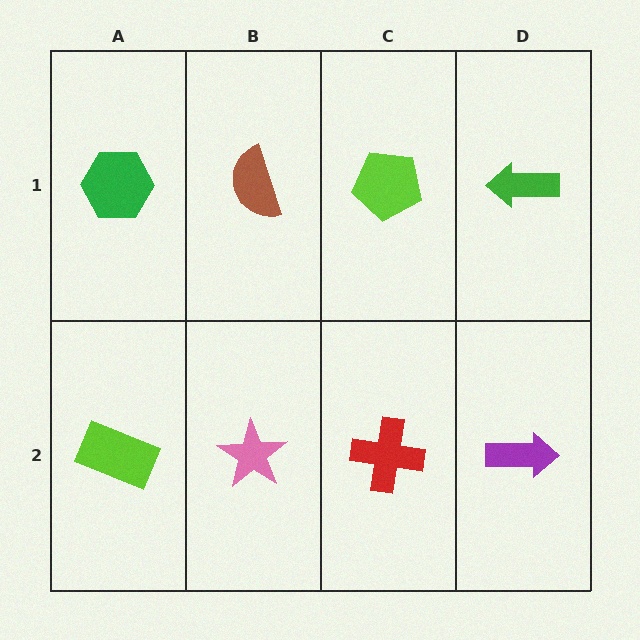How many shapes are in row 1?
4 shapes.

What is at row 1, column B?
A brown semicircle.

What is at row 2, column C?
A red cross.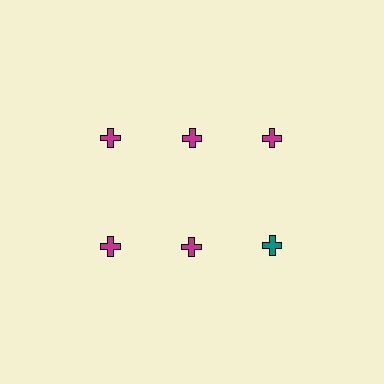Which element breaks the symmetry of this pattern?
The teal cross in the second row, center column breaks the symmetry. All other shapes are magenta crosses.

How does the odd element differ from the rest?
It has a different color: teal instead of magenta.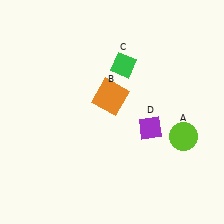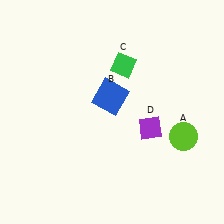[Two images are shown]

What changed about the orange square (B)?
In Image 1, B is orange. In Image 2, it changed to blue.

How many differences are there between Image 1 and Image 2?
There is 1 difference between the two images.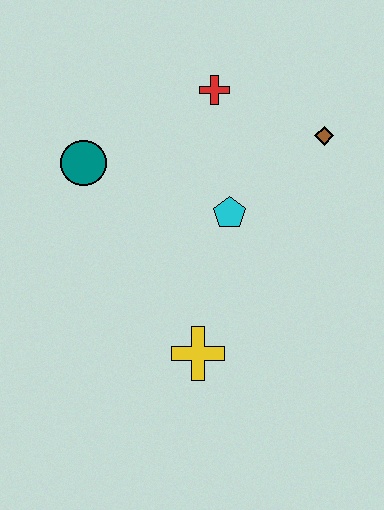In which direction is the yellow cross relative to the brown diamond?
The yellow cross is below the brown diamond.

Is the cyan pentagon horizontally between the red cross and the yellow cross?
No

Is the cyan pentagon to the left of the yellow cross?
No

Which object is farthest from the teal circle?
The brown diamond is farthest from the teal circle.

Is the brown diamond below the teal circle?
No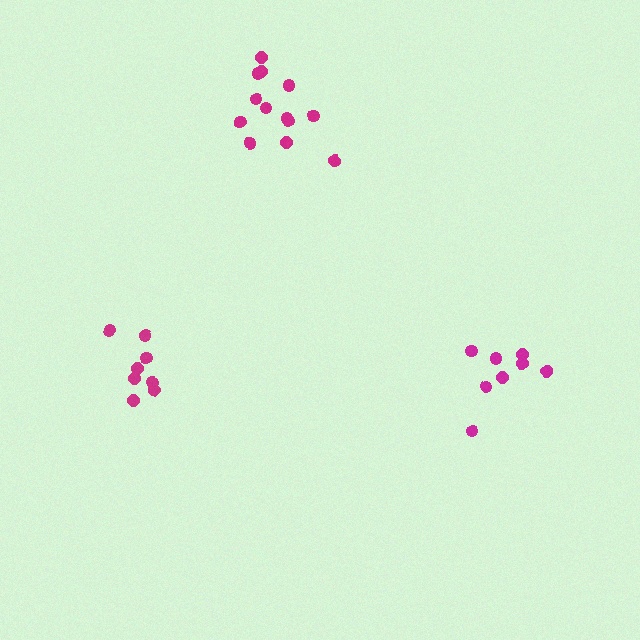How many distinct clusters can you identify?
There are 3 distinct clusters.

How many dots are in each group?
Group 1: 8 dots, Group 2: 8 dots, Group 3: 13 dots (29 total).